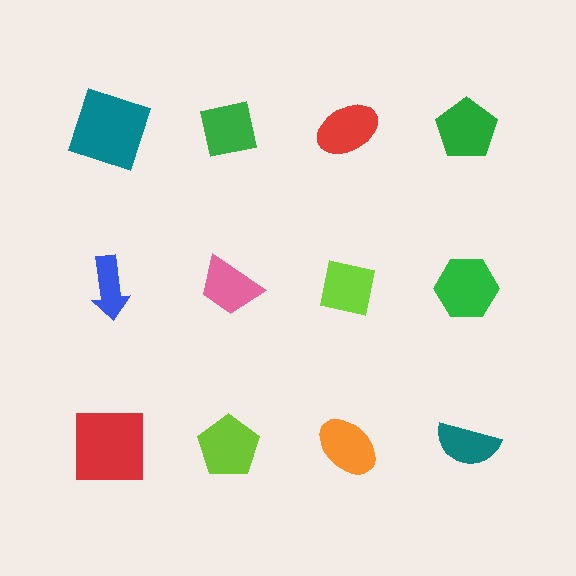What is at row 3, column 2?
A lime pentagon.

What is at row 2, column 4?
A green hexagon.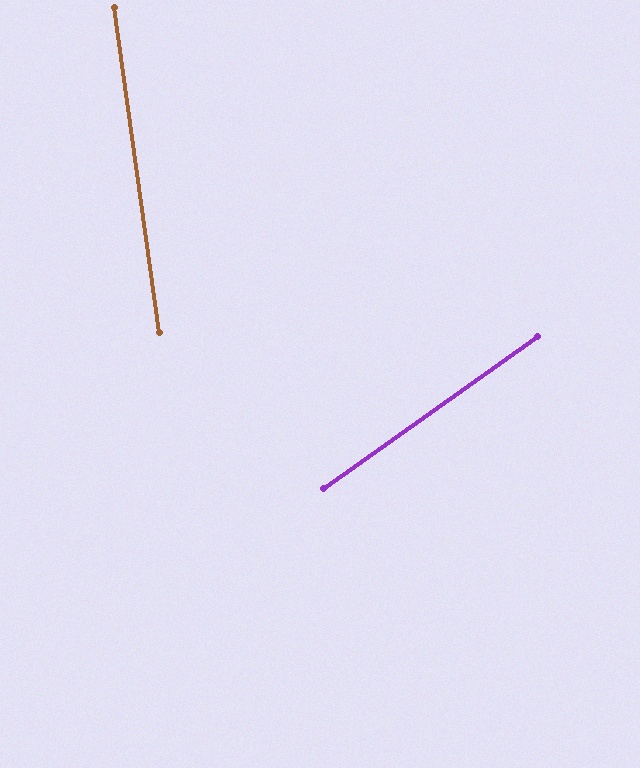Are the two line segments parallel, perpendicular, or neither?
Neither parallel nor perpendicular — they differ by about 62°.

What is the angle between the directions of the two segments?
Approximately 62 degrees.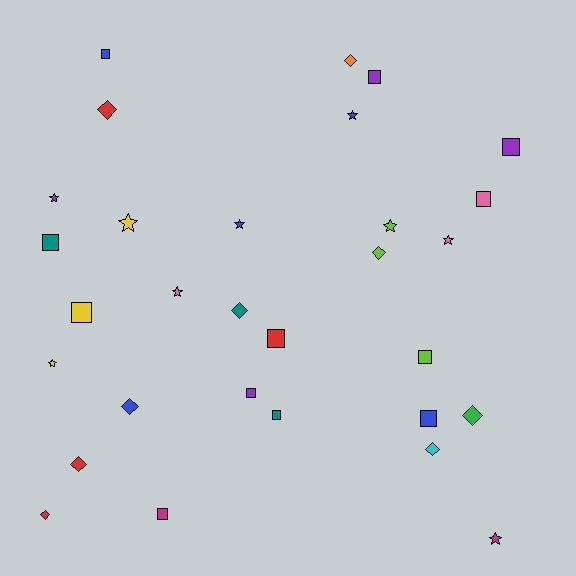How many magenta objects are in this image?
There are 2 magenta objects.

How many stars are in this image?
There are 9 stars.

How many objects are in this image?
There are 30 objects.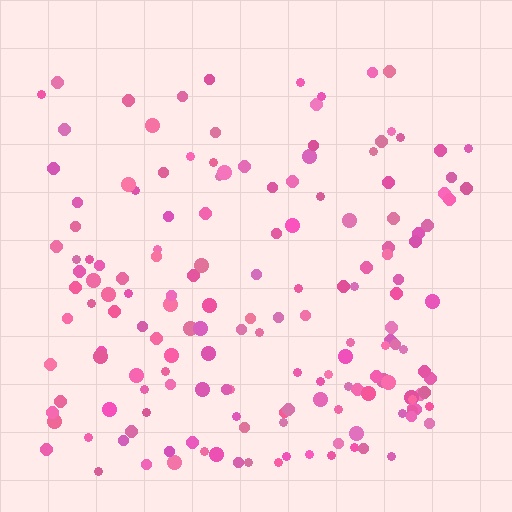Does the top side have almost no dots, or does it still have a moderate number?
Still a moderate number, just noticeably fewer than the bottom.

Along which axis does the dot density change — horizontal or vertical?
Vertical.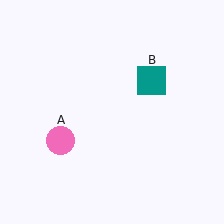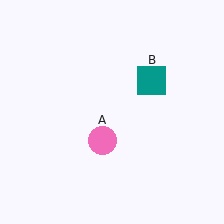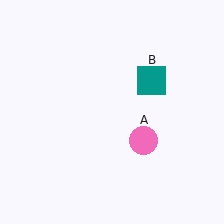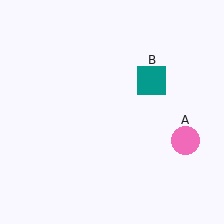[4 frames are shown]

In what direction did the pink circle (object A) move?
The pink circle (object A) moved right.